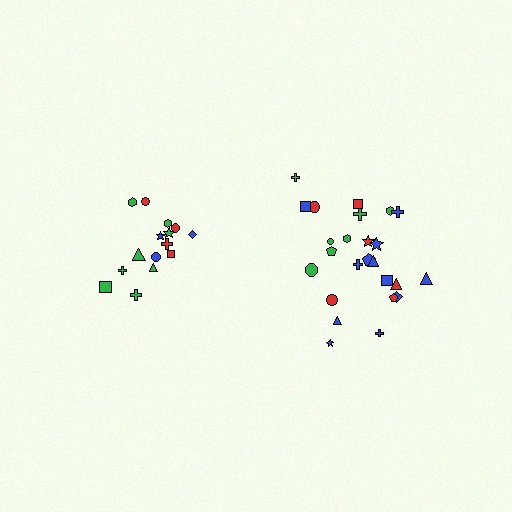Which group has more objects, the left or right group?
The right group.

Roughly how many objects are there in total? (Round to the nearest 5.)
Roughly 40 objects in total.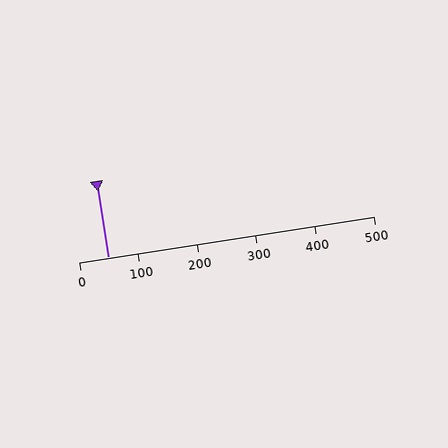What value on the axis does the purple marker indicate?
The marker indicates approximately 50.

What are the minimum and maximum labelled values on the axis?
The axis runs from 0 to 500.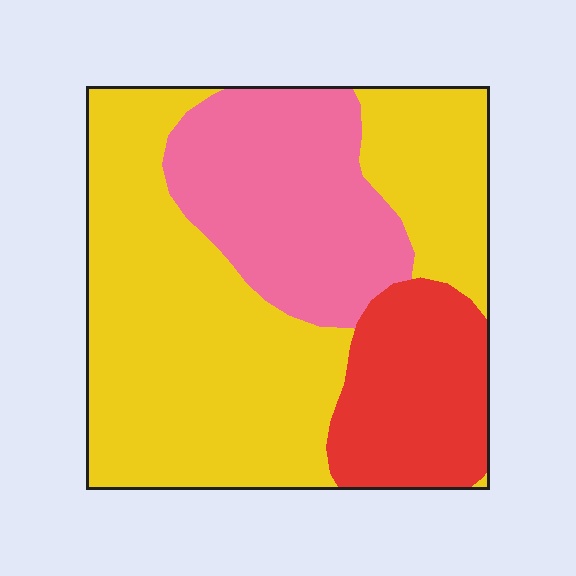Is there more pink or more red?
Pink.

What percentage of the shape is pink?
Pink covers about 25% of the shape.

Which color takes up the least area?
Red, at roughly 20%.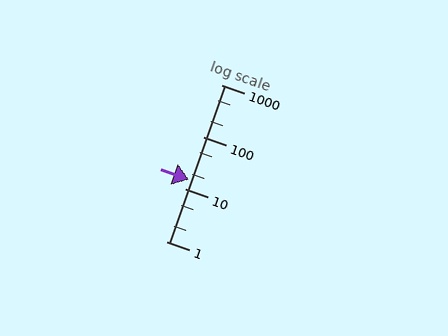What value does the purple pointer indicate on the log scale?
The pointer indicates approximately 15.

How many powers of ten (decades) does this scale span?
The scale spans 3 decades, from 1 to 1000.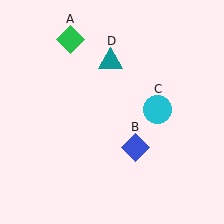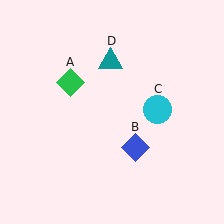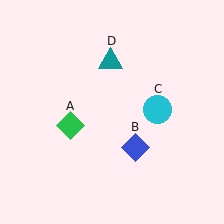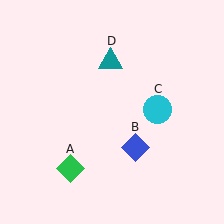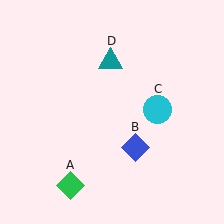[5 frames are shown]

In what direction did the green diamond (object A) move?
The green diamond (object A) moved down.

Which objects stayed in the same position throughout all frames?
Blue diamond (object B) and cyan circle (object C) and teal triangle (object D) remained stationary.